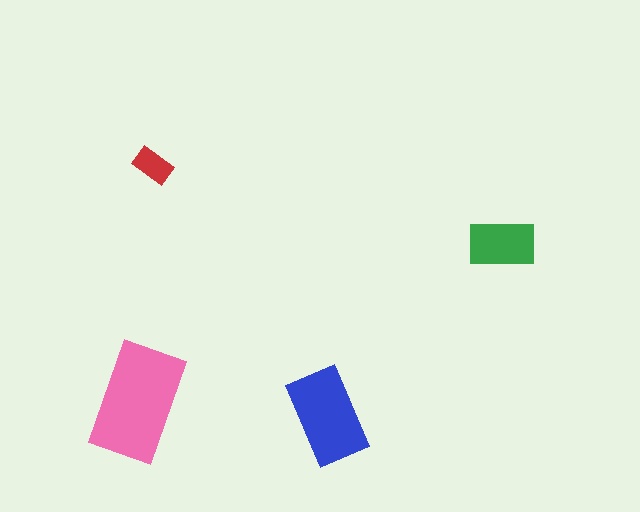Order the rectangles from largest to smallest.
the pink one, the blue one, the green one, the red one.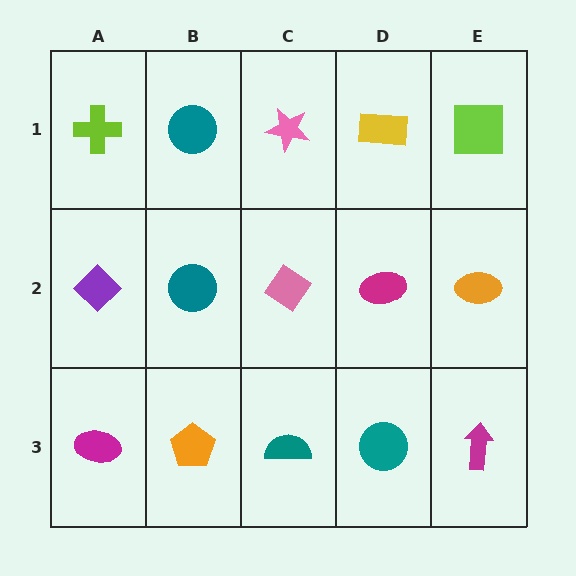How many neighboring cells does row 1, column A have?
2.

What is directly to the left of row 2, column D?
A pink diamond.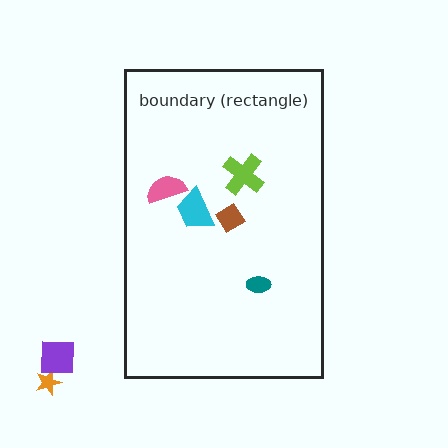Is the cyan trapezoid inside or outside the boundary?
Inside.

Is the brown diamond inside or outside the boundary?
Inside.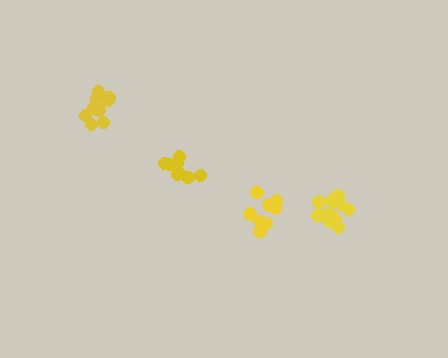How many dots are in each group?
Group 1: 9 dots, Group 2: 14 dots, Group 3: 9 dots, Group 4: 8 dots (40 total).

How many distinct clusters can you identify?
There are 4 distinct clusters.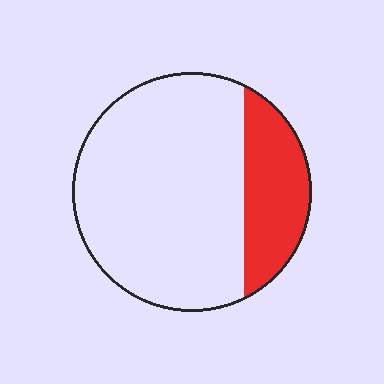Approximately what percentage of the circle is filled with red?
Approximately 25%.